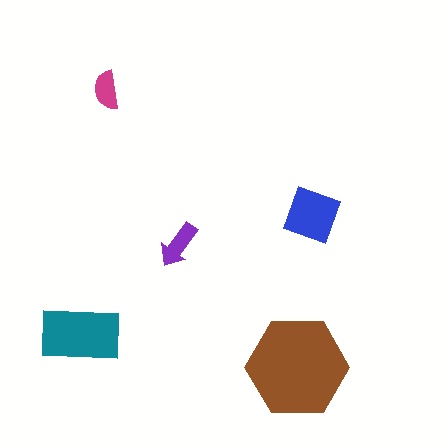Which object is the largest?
The brown hexagon.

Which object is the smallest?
The magenta semicircle.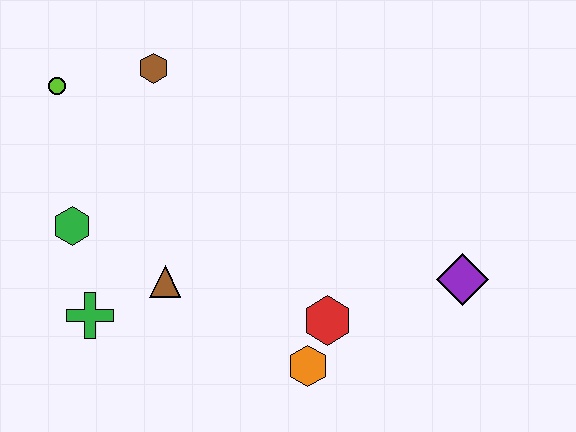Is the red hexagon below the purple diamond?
Yes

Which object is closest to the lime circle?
The brown hexagon is closest to the lime circle.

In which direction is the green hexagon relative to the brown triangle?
The green hexagon is to the left of the brown triangle.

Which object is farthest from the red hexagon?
The lime circle is farthest from the red hexagon.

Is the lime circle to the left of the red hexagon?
Yes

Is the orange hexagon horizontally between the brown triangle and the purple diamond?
Yes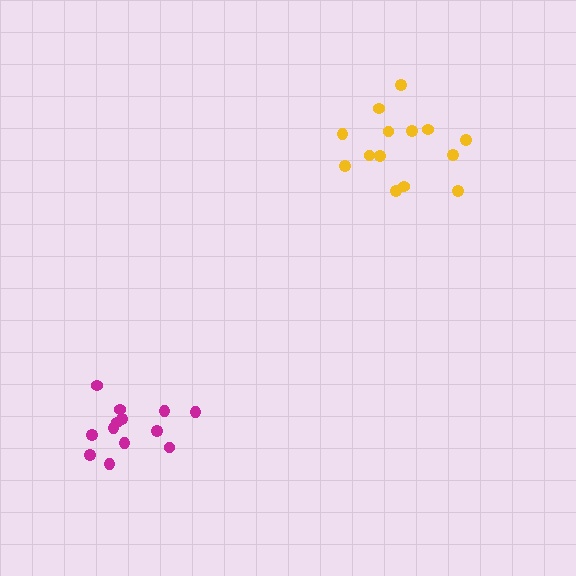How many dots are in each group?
Group 1: 13 dots, Group 2: 14 dots (27 total).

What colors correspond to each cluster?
The clusters are colored: magenta, yellow.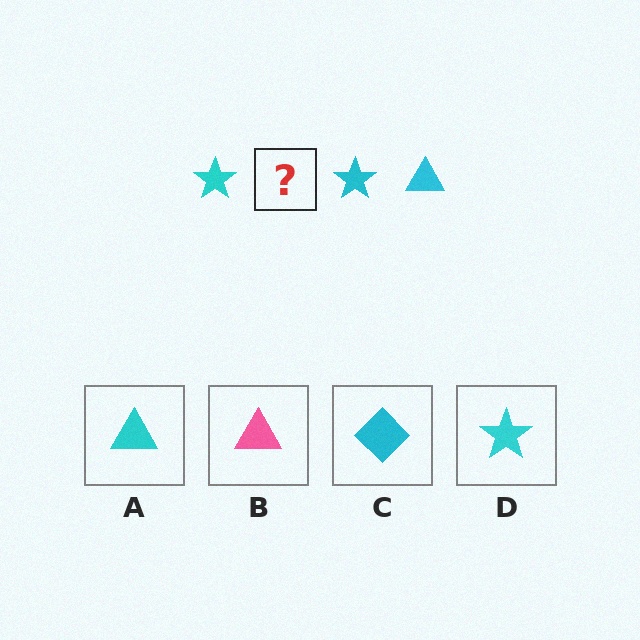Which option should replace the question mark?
Option A.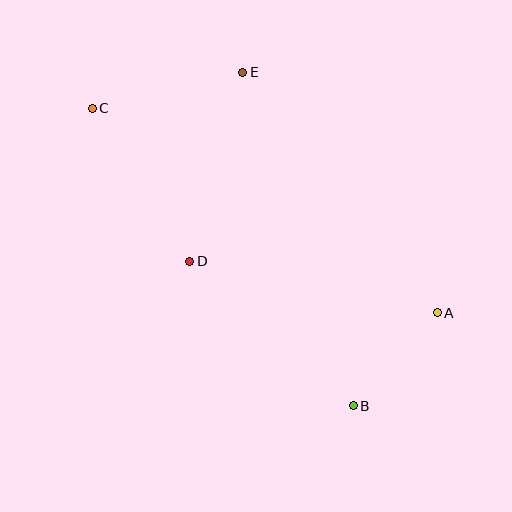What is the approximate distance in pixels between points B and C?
The distance between B and C is approximately 396 pixels.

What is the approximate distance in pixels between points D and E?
The distance between D and E is approximately 196 pixels.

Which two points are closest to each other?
Points A and B are closest to each other.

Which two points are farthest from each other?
Points A and C are farthest from each other.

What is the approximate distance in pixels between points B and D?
The distance between B and D is approximately 218 pixels.